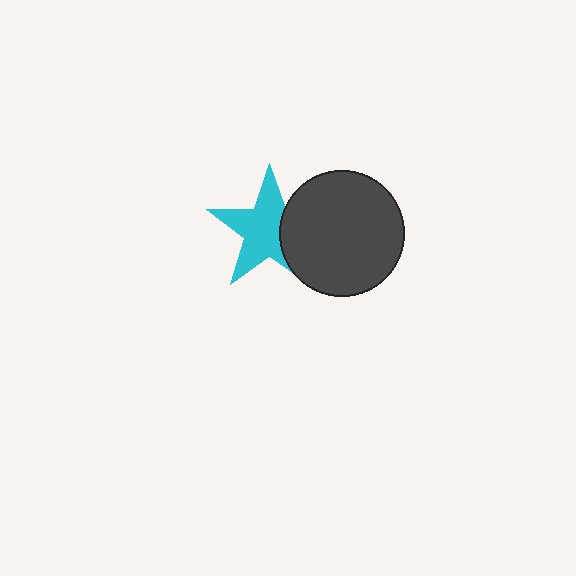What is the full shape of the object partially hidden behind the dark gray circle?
The partially hidden object is a cyan star.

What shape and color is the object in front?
The object in front is a dark gray circle.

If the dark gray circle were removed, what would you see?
You would see the complete cyan star.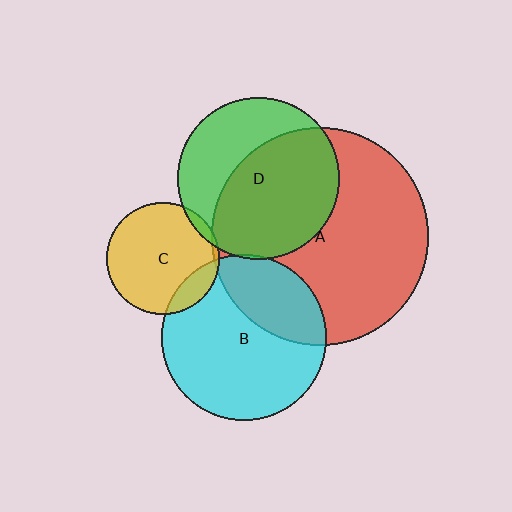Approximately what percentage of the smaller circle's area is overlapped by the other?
Approximately 15%.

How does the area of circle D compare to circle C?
Approximately 2.1 times.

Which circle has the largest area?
Circle A (red).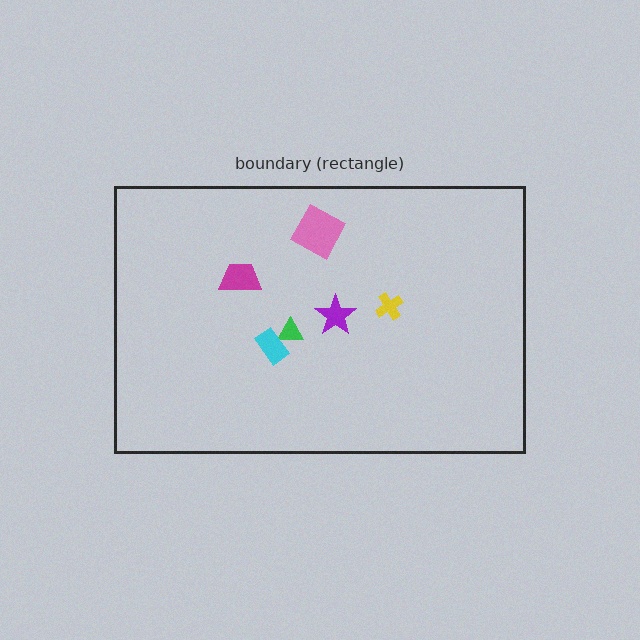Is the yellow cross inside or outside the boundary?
Inside.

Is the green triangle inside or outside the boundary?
Inside.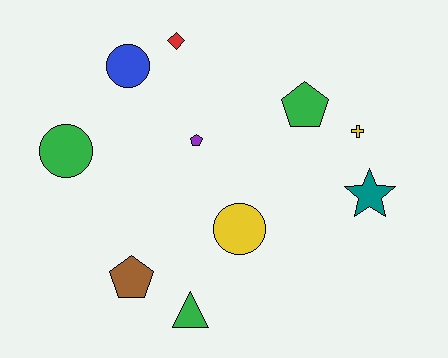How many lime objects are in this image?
There are no lime objects.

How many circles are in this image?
There are 3 circles.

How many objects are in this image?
There are 10 objects.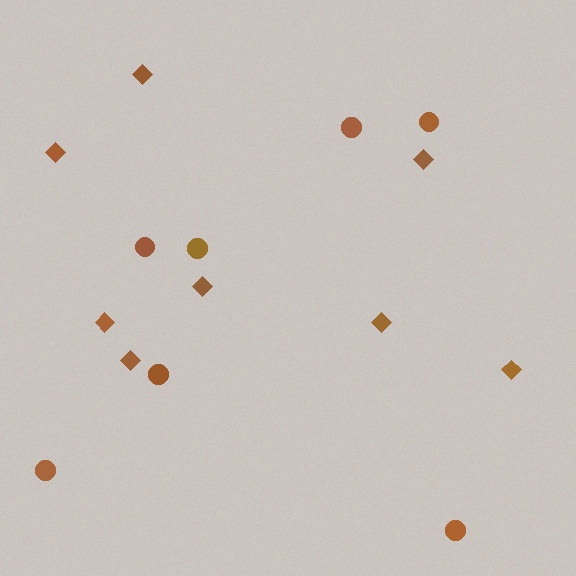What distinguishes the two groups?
There are 2 groups: one group of diamonds (8) and one group of circles (7).